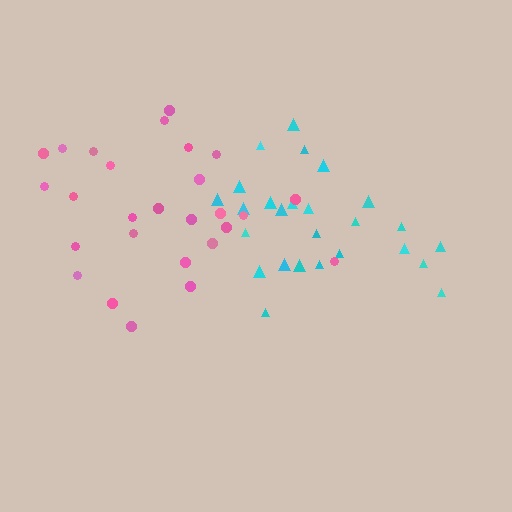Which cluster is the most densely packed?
Pink.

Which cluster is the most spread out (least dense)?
Cyan.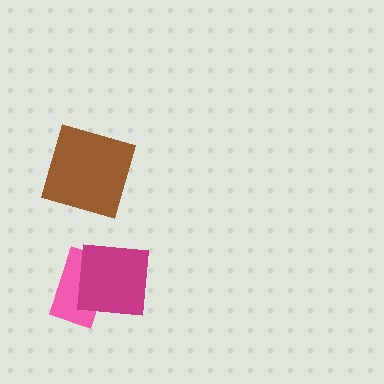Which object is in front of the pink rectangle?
The magenta square is in front of the pink rectangle.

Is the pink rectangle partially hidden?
Yes, it is partially covered by another shape.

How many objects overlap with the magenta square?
1 object overlaps with the magenta square.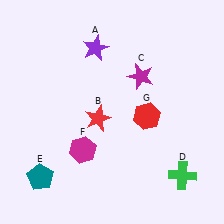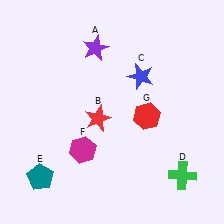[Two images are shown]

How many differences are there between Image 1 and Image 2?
There is 1 difference between the two images.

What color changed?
The star (C) changed from magenta in Image 1 to blue in Image 2.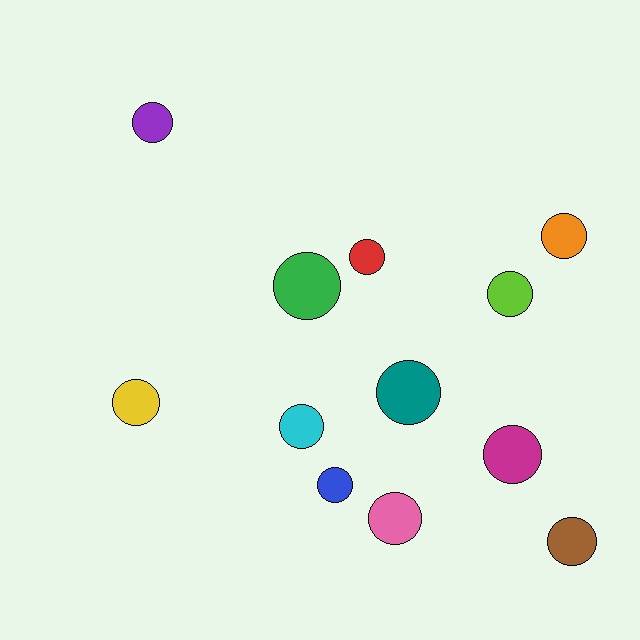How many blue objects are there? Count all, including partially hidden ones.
There is 1 blue object.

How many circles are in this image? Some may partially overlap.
There are 12 circles.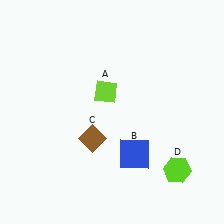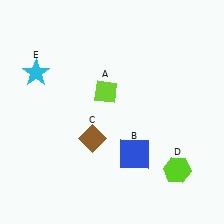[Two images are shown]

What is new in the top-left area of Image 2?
A cyan star (E) was added in the top-left area of Image 2.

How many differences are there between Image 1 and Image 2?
There is 1 difference between the two images.